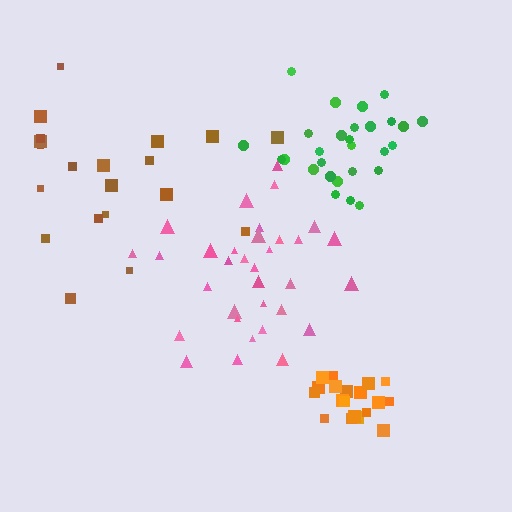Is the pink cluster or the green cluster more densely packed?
Green.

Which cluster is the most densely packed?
Orange.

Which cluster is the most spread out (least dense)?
Brown.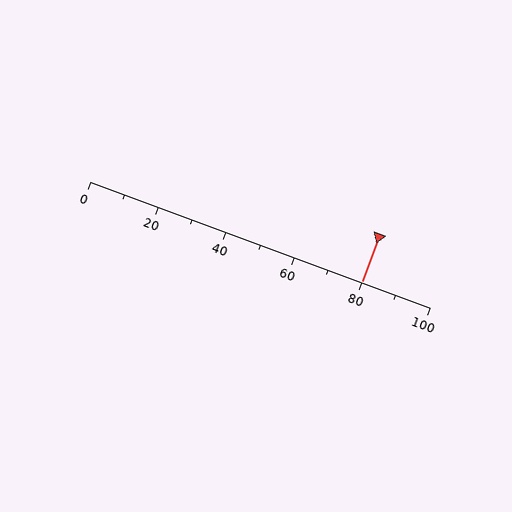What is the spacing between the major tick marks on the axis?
The major ticks are spaced 20 apart.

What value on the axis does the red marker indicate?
The marker indicates approximately 80.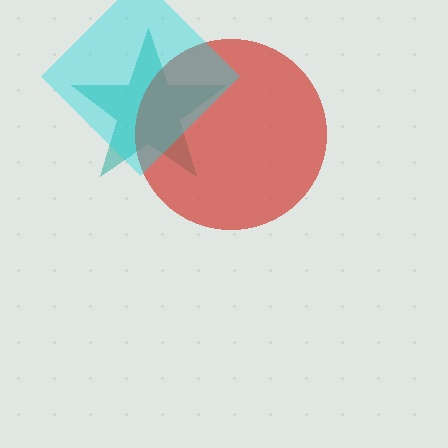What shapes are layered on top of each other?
The layered shapes are: a teal star, a red circle, a cyan diamond.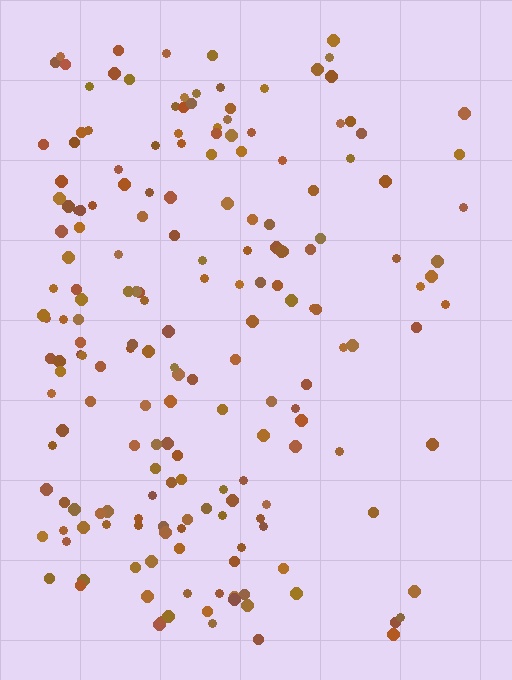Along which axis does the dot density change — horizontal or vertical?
Horizontal.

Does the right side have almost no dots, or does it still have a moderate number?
Still a moderate number, just noticeably fewer than the left.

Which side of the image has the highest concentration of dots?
The left.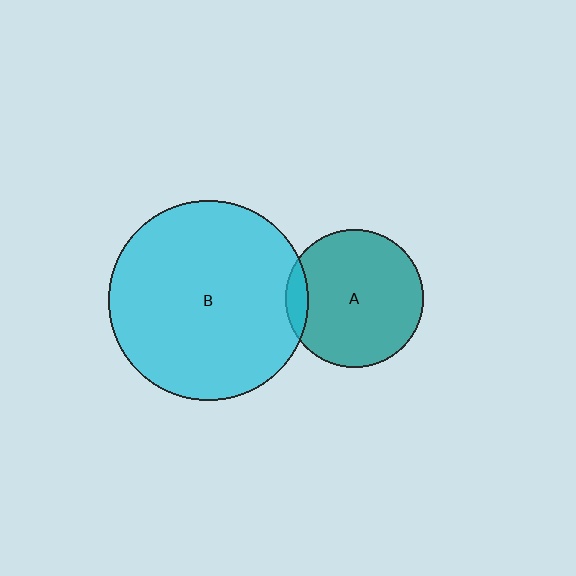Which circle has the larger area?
Circle B (cyan).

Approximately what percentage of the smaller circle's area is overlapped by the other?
Approximately 10%.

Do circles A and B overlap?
Yes.